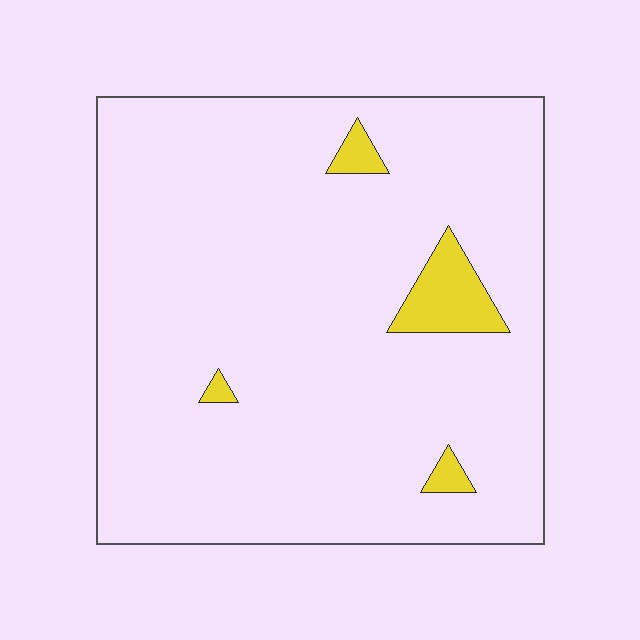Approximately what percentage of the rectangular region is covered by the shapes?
Approximately 5%.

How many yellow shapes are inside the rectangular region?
4.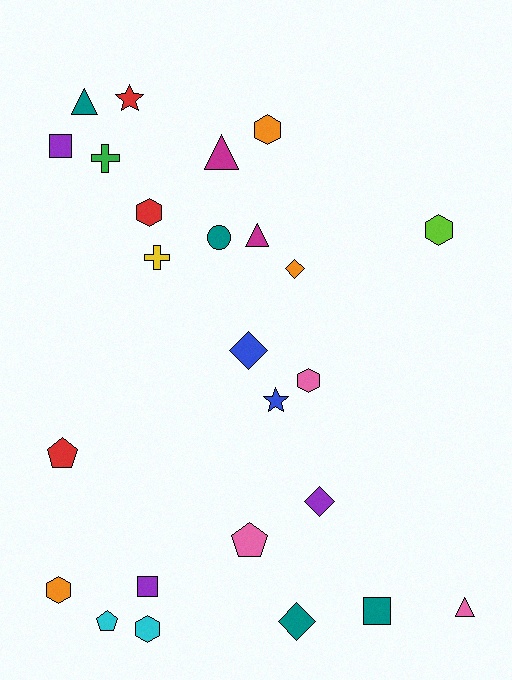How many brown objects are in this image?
There are no brown objects.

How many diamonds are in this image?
There are 4 diamonds.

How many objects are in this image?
There are 25 objects.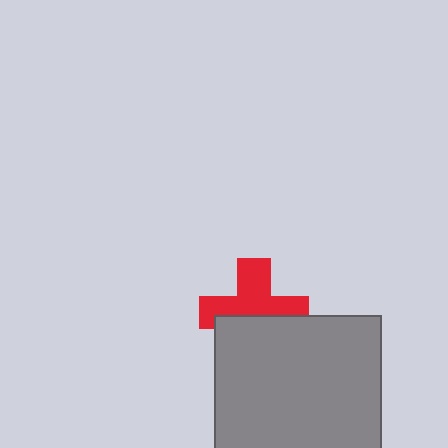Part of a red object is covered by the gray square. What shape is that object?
It is a cross.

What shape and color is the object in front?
The object in front is a gray square.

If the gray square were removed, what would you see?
You would see the complete red cross.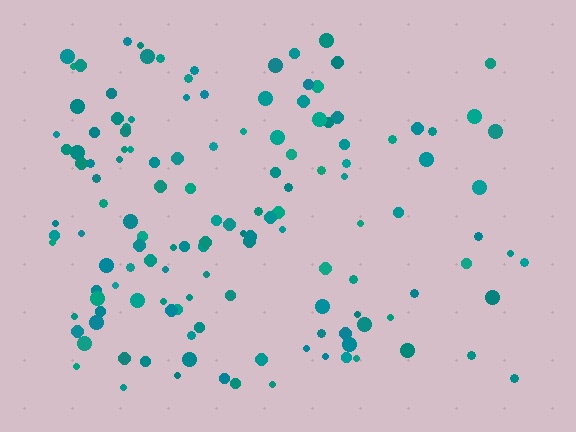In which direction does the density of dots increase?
From right to left, with the left side densest.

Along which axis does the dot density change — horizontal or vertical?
Horizontal.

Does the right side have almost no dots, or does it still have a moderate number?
Still a moderate number, just noticeably fewer than the left.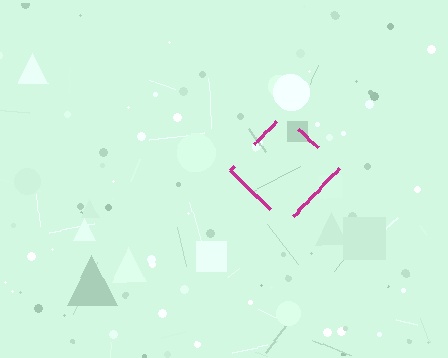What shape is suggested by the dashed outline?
The dashed outline suggests a diamond.